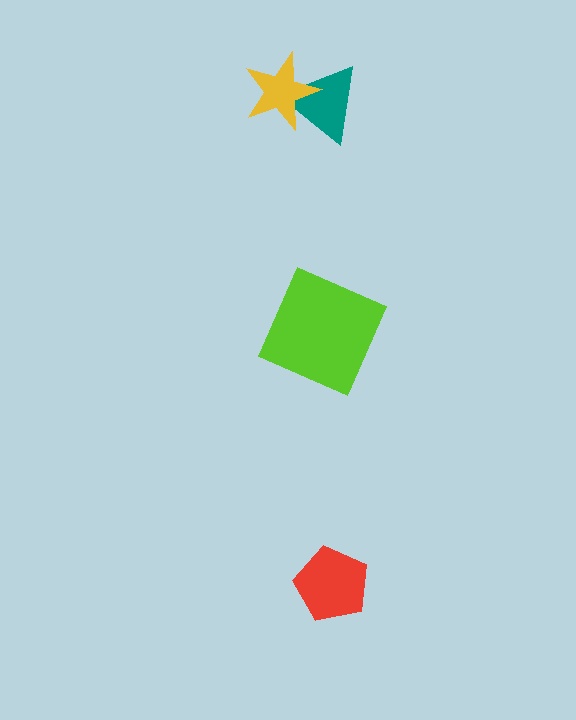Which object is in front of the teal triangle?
The yellow star is in front of the teal triangle.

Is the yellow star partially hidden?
No, no other shape covers it.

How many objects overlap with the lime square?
0 objects overlap with the lime square.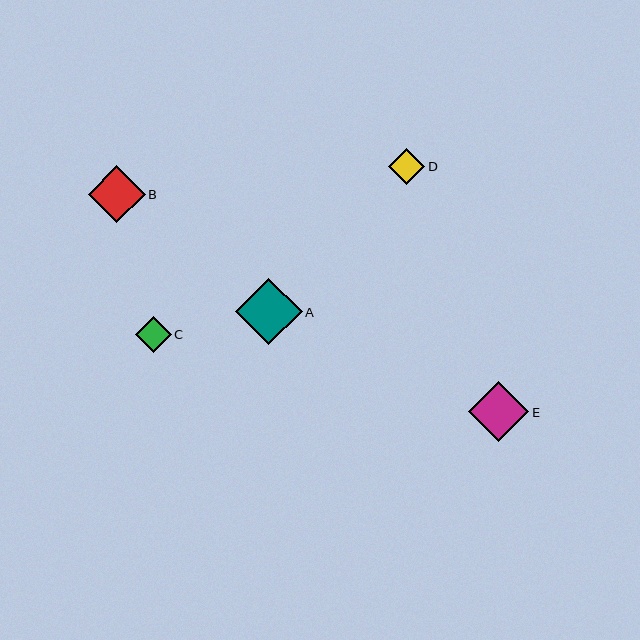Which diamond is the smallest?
Diamond C is the smallest with a size of approximately 35 pixels.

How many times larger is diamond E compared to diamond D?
Diamond E is approximately 1.7 times the size of diamond D.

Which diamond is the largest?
Diamond A is the largest with a size of approximately 66 pixels.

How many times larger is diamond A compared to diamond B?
Diamond A is approximately 1.2 times the size of diamond B.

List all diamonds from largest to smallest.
From largest to smallest: A, E, B, D, C.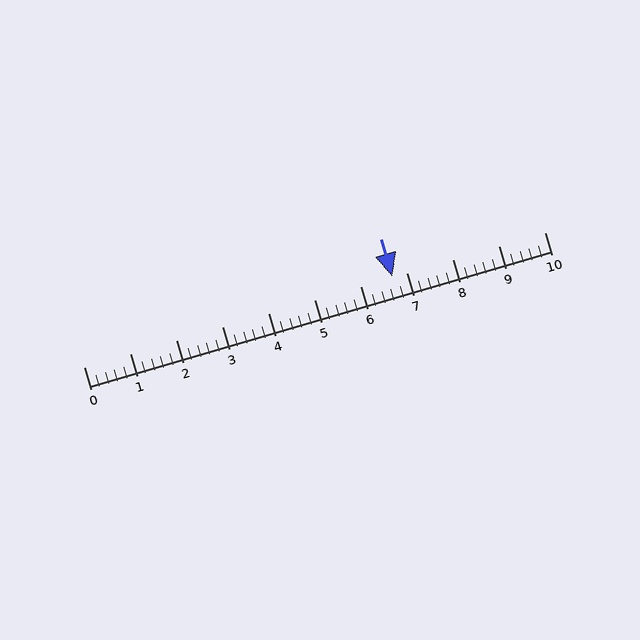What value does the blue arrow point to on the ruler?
The blue arrow points to approximately 6.7.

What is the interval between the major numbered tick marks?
The major tick marks are spaced 1 units apart.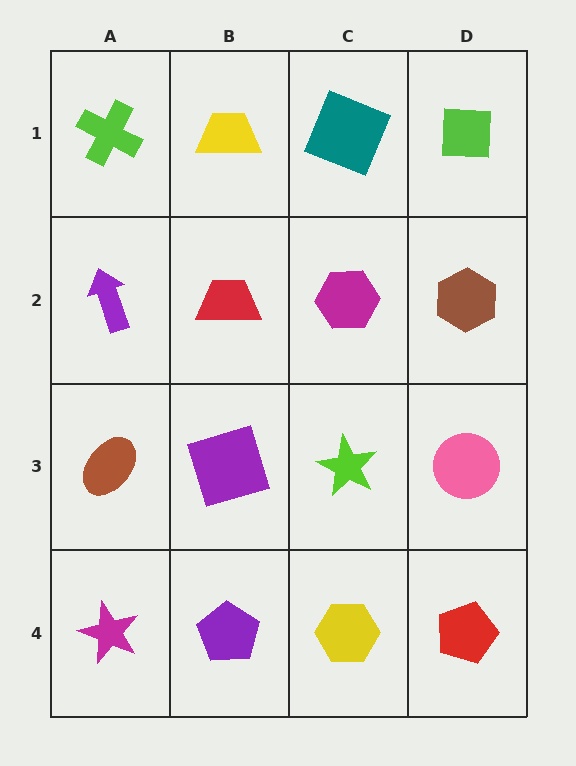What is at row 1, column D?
A lime square.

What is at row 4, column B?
A purple pentagon.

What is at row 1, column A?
A lime cross.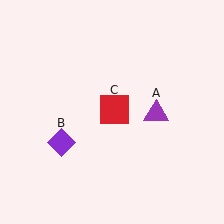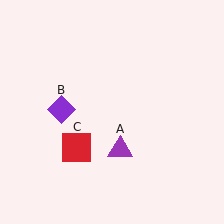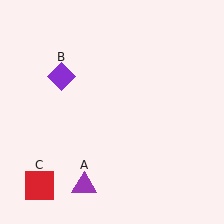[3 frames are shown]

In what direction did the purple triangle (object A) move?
The purple triangle (object A) moved down and to the left.